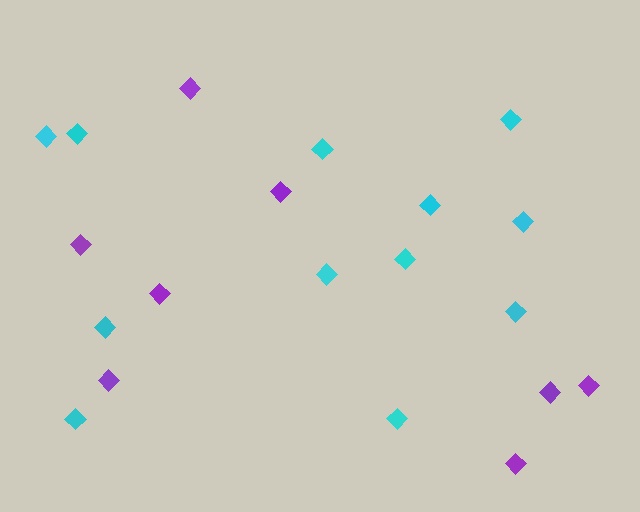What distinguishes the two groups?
There are 2 groups: one group of cyan diamonds (12) and one group of purple diamonds (8).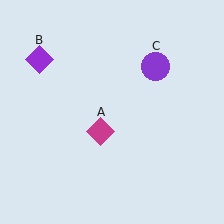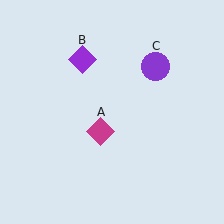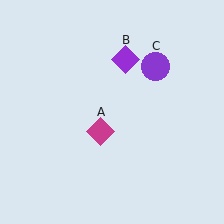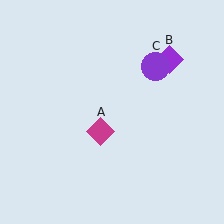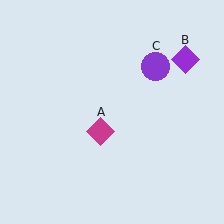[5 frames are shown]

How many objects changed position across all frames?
1 object changed position: purple diamond (object B).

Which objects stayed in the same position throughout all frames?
Magenta diamond (object A) and purple circle (object C) remained stationary.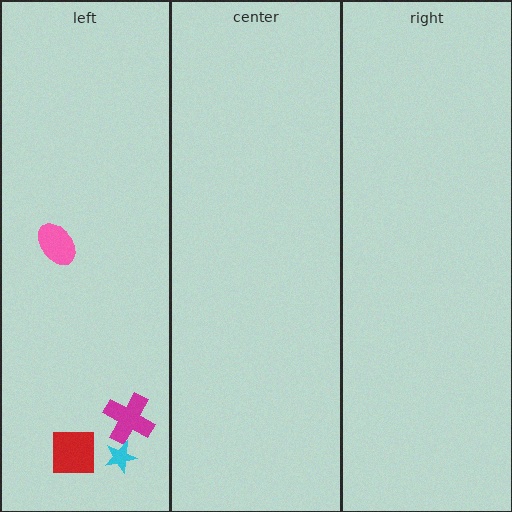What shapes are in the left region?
The pink ellipse, the magenta cross, the red square, the cyan star.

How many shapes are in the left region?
4.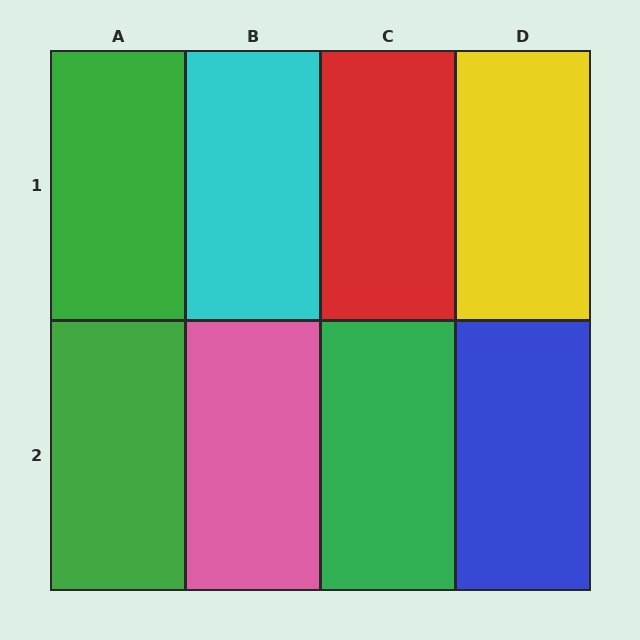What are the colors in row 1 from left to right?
Green, cyan, red, yellow.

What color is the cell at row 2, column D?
Blue.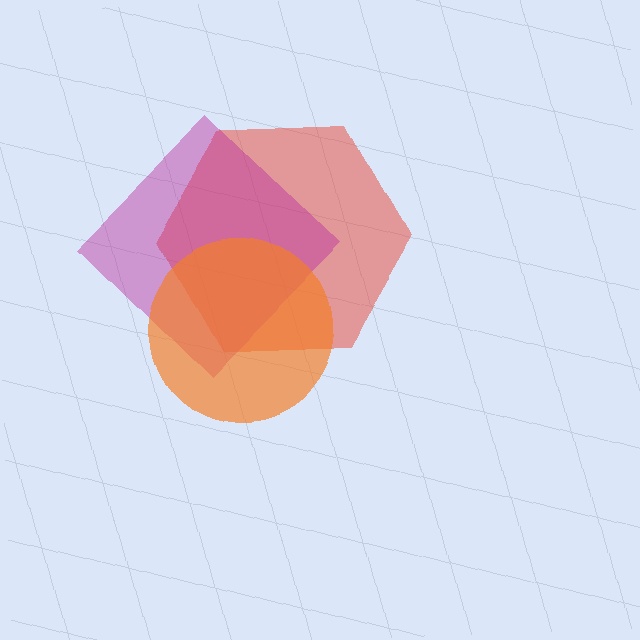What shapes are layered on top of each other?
The layered shapes are: a red hexagon, a magenta diamond, an orange circle.